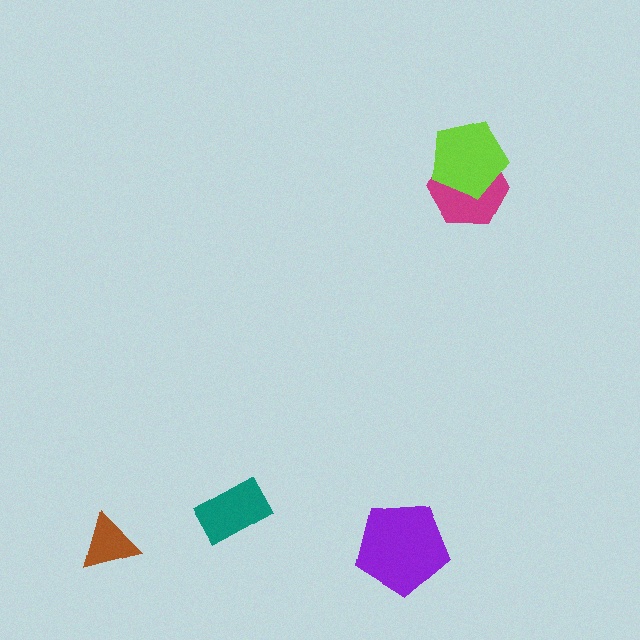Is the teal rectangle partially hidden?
No, no other shape covers it.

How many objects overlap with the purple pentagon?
0 objects overlap with the purple pentagon.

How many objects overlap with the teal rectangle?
0 objects overlap with the teal rectangle.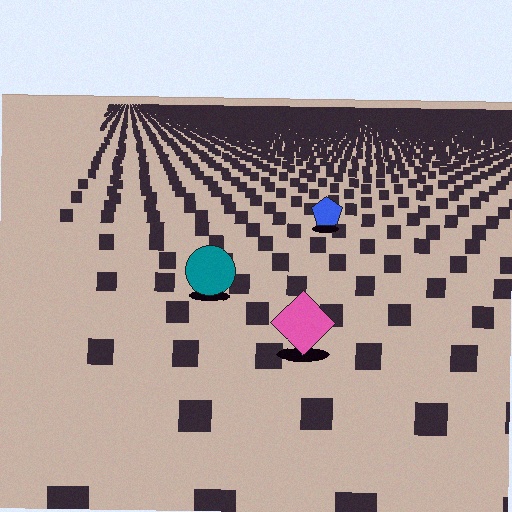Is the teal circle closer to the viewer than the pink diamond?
No. The pink diamond is closer — you can tell from the texture gradient: the ground texture is coarser near it.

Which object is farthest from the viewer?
The blue pentagon is farthest from the viewer. It appears smaller and the ground texture around it is denser.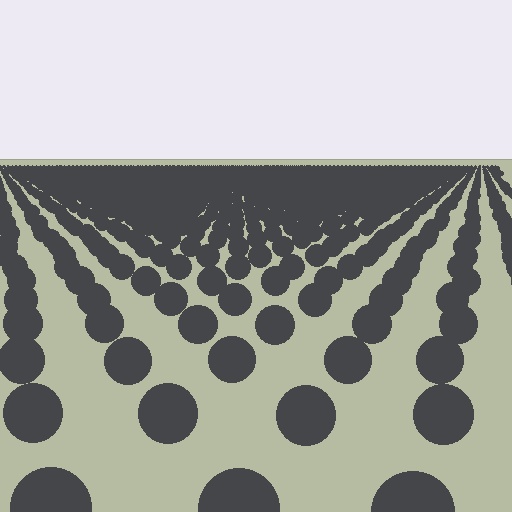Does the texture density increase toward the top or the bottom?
Density increases toward the top.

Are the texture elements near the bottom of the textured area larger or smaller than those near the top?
Larger. Near the bottom, elements are closer to the viewer and appear at a bigger on-screen size.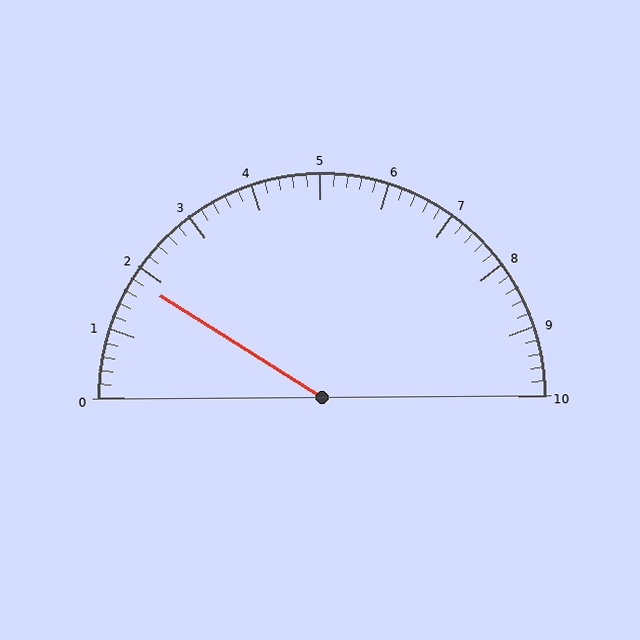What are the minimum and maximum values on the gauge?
The gauge ranges from 0 to 10.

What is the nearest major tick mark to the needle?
The nearest major tick mark is 2.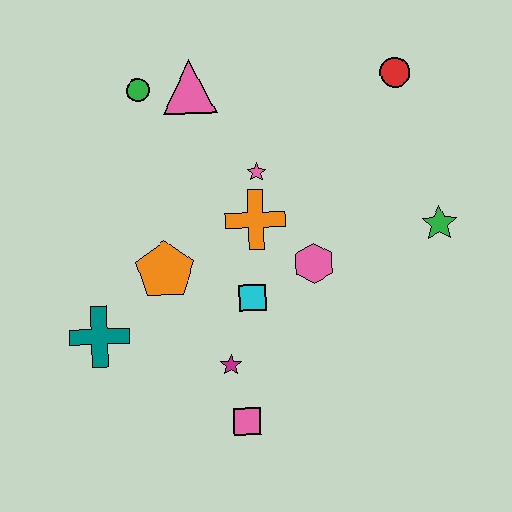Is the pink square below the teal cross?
Yes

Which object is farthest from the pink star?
The pink square is farthest from the pink star.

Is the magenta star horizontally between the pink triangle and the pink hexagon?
Yes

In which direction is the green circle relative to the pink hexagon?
The green circle is above the pink hexagon.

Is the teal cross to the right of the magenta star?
No